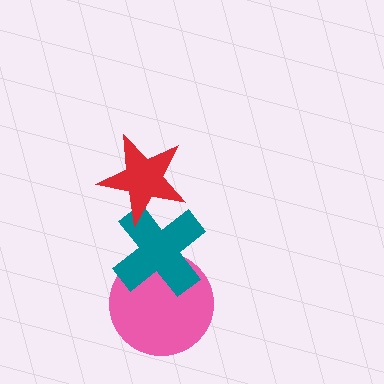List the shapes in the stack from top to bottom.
From top to bottom: the red star, the teal cross, the pink circle.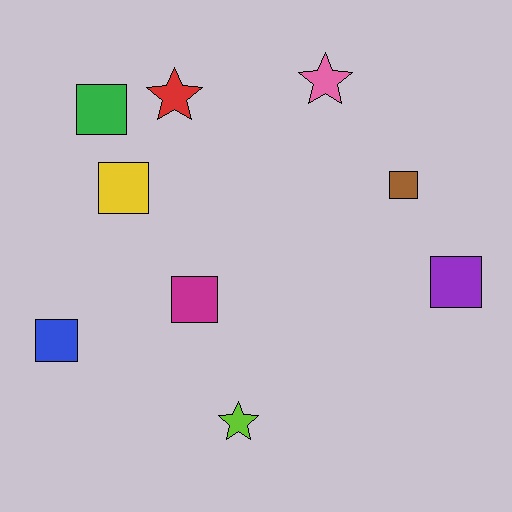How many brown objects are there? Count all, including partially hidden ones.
There is 1 brown object.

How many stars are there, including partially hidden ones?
There are 3 stars.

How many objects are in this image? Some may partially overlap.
There are 9 objects.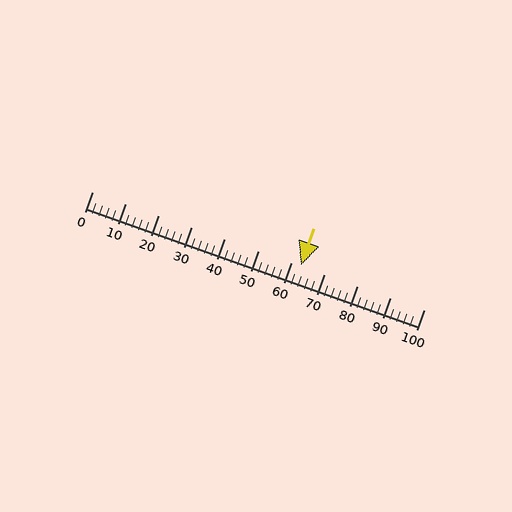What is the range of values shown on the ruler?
The ruler shows values from 0 to 100.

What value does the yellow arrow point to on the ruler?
The yellow arrow points to approximately 63.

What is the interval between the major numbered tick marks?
The major tick marks are spaced 10 units apart.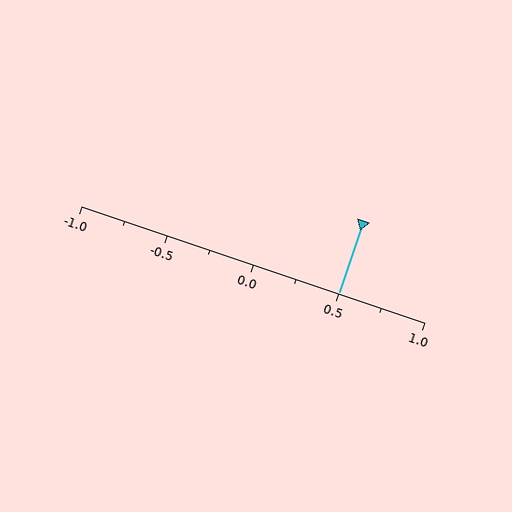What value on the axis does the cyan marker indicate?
The marker indicates approximately 0.5.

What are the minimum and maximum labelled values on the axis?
The axis runs from -1.0 to 1.0.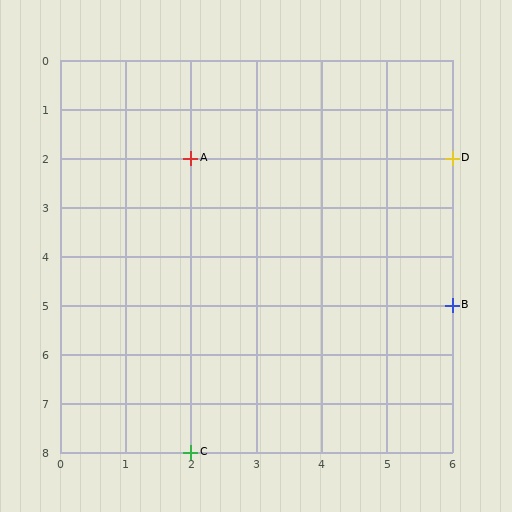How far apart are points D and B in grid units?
Points D and B are 3 rows apart.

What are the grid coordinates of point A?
Point A is at grid coordinates (2, 2).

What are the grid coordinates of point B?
Point B is at grid coordinates (6, 5).